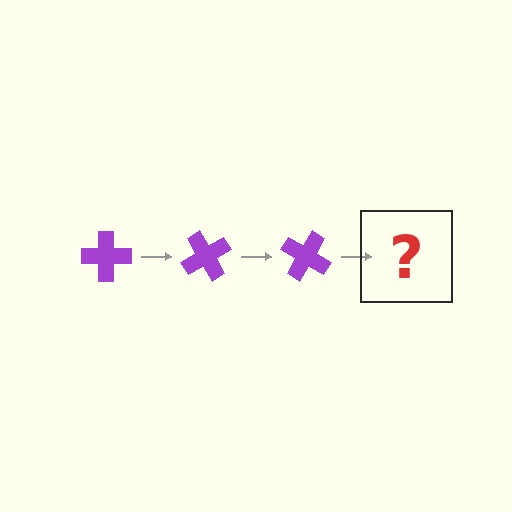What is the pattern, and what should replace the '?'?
The pattern is that the cross rotates 60 degrees each step. The '?' should be a purple cross rotated 180 degrees.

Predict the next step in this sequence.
The next step is a purple cross rotated 180 degrees.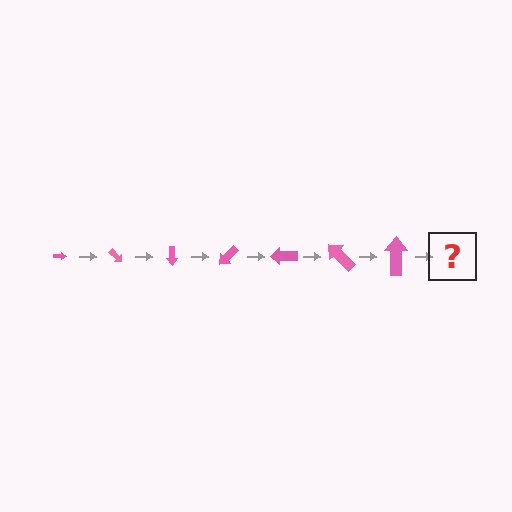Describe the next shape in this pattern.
It should be an arrow, larger than the previous one and rotated 315 degrees from the start.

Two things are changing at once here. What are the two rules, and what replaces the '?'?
The two rules are that the arrow grows larger each step and it rotates 45 degrees each step. The '?' should be an arrow, larger than the previous one and rotated 315 degrees from the start.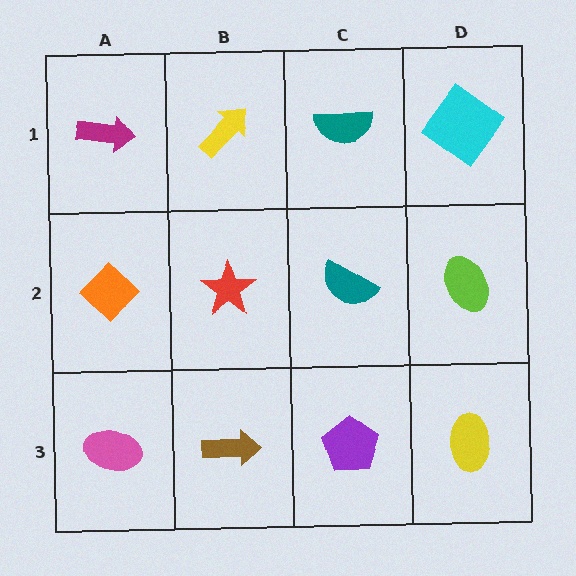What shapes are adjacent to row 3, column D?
A lime ellipse (row 2, column D), a purple pentagon (row 3, column C).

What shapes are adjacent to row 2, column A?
A magenta arrow (row 1, column A), a pink ellipse (row 3, column A), a red star (row 2, column B).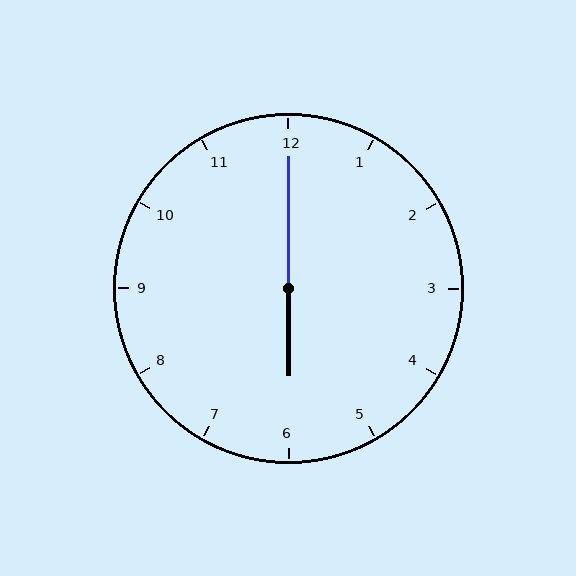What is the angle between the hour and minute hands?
Approximately 180 degrees.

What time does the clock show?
6:00.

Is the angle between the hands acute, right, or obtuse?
It is obtuse.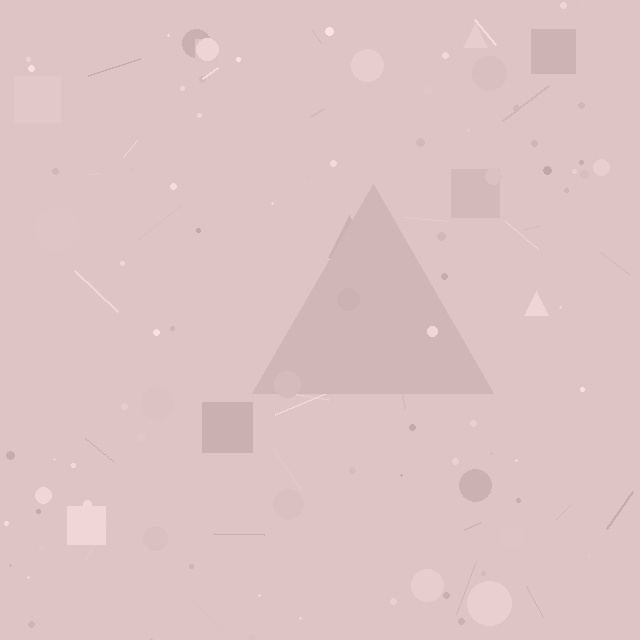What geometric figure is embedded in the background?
A triangle is embedded in the background.